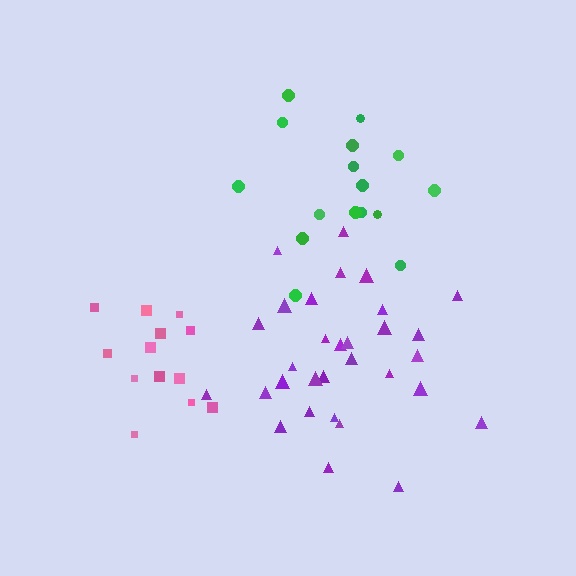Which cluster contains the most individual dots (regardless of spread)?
Purple (31).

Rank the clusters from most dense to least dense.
purple, pink, green.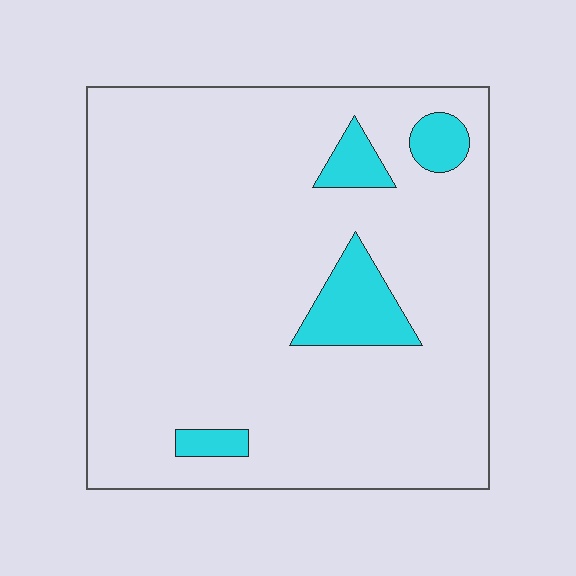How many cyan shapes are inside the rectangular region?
4.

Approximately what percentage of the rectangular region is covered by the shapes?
Approximately 10%.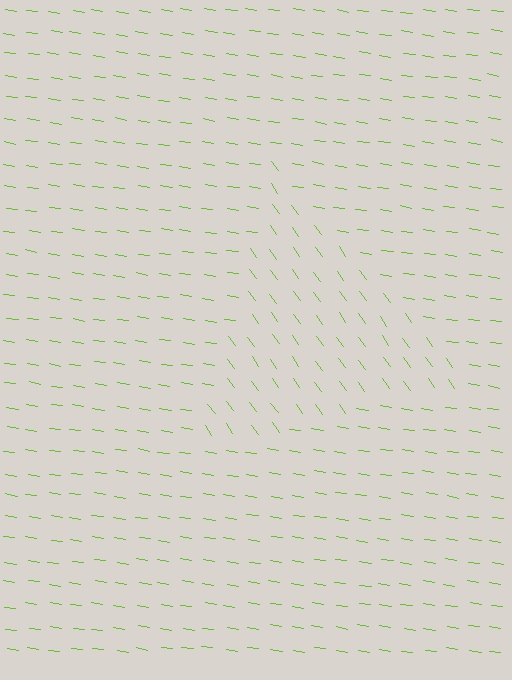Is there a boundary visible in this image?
Yes, there is a texture boundary formed by a change in line orientation.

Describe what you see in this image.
The image is filled with small lime line segments. A triangle region in the image has lines oriented differently from the surrounding lines, creating a visible texture boundary.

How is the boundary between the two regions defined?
The boundary is defined purely by a change in line orientation (approximately 45 degrees difference). All lines are the same color and thickness.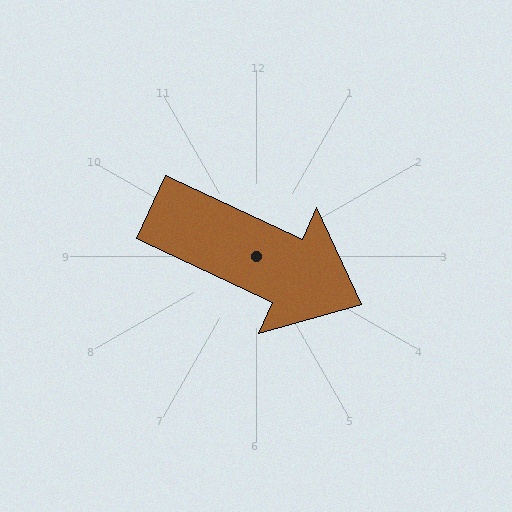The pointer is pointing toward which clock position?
Roughly 4 o'clock.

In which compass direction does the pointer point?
Southeast.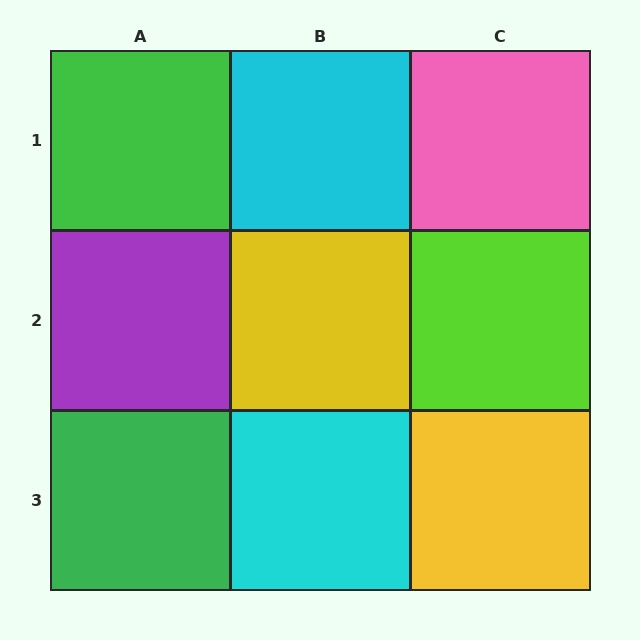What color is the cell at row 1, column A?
Green.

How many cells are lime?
1 cell is lime.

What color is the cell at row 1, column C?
Pink.